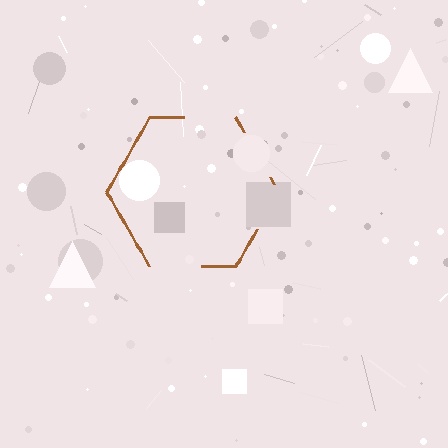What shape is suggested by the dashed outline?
The dashed outline suggests a hexagon.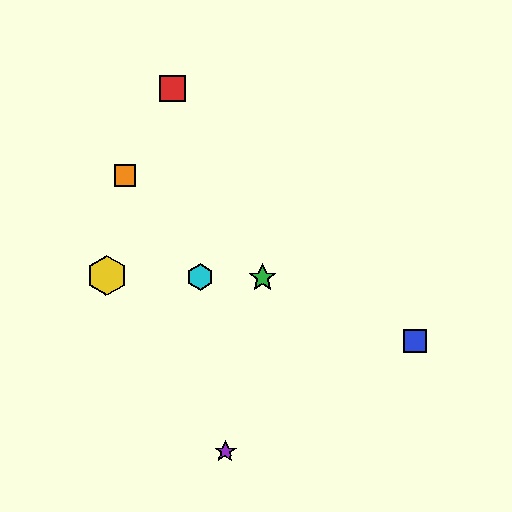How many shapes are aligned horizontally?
3 shapes (the green star, the yellow hexagon, the cyan hexagon) are aligned horizontally.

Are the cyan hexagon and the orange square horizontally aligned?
No, the cyan hexagon is at y≈277 and the orange square is at y≈176.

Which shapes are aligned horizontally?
The green star, the yellow hexagon, the cyan hexagon are aligned horizontally.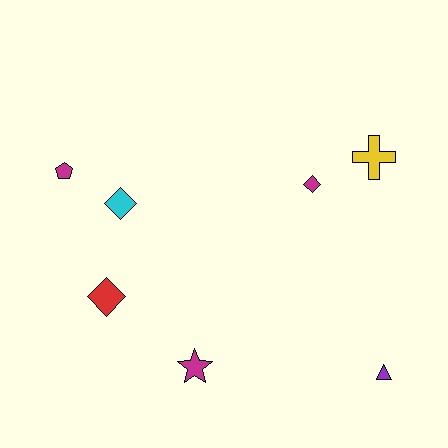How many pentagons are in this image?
There is 1 pentagon.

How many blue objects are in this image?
There are no blue objects.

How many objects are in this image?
There are 7 objects.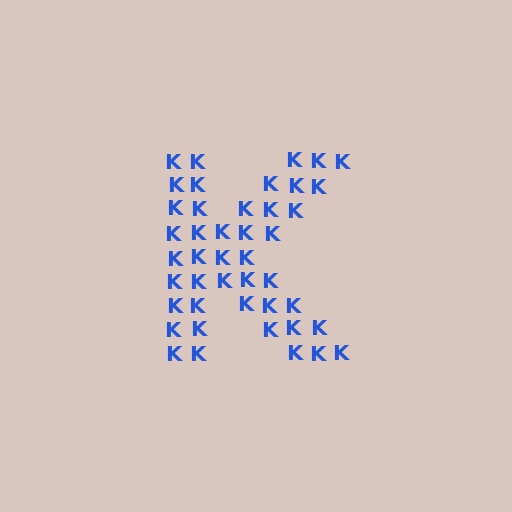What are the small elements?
The small elements are letter K's.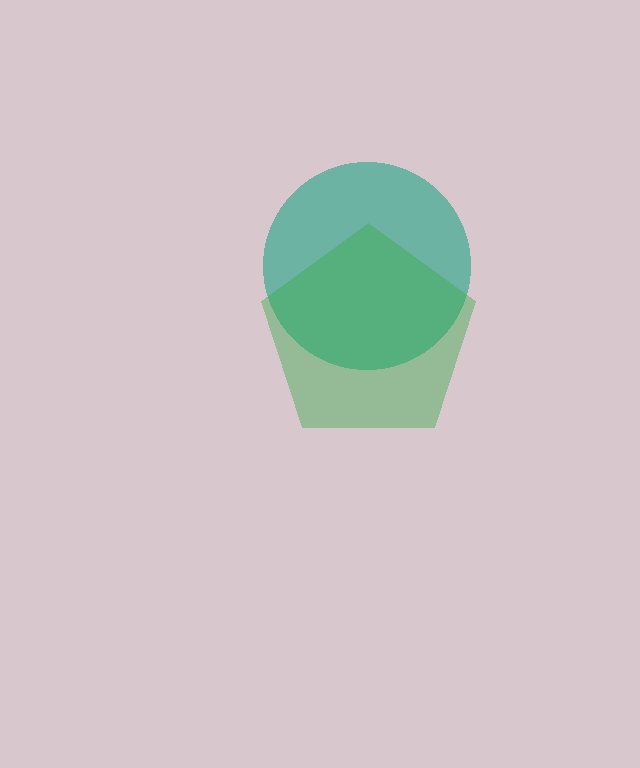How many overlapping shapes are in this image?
There are 2 overlapping shapes in the image.